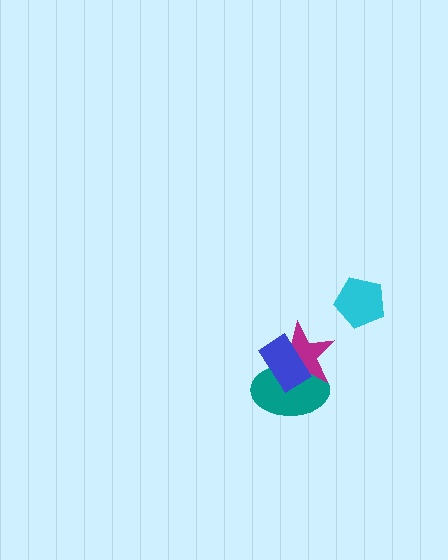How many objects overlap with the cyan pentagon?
0 objects overlap with the cyan pentagon.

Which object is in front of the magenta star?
The blue rectangle is in front of the magenta star.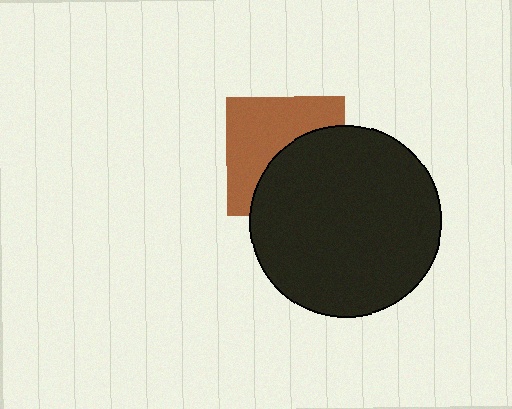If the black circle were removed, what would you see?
You would see the complete brown square.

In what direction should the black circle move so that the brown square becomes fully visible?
The black circle should move toward the lower-right. That is the shortest direction to clear the overlap and leave the brown square fully visible.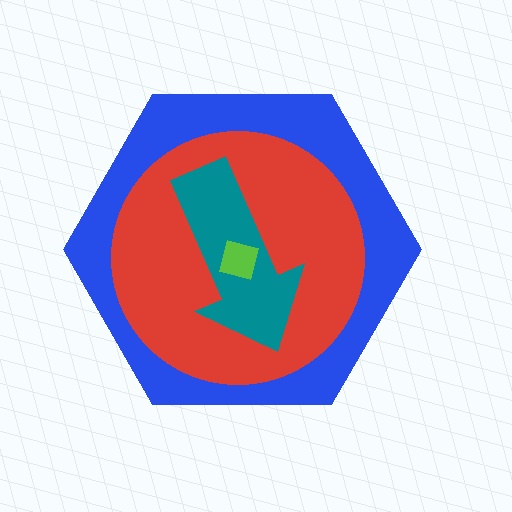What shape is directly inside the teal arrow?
The lime square.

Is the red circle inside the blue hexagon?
Yes.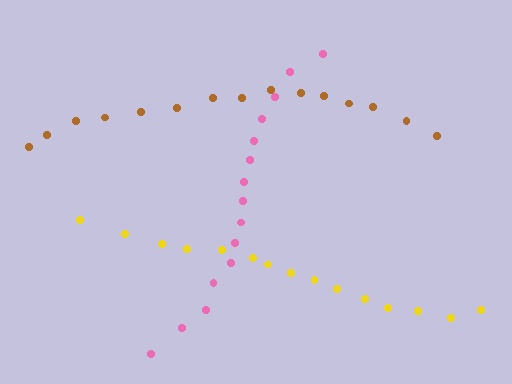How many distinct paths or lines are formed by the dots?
There are 3 distinct paths.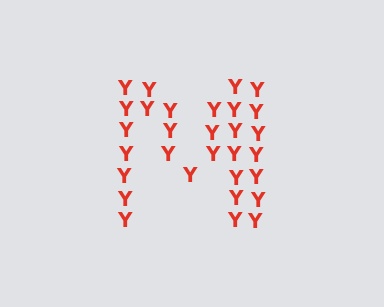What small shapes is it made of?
It is made of small letter Y's.